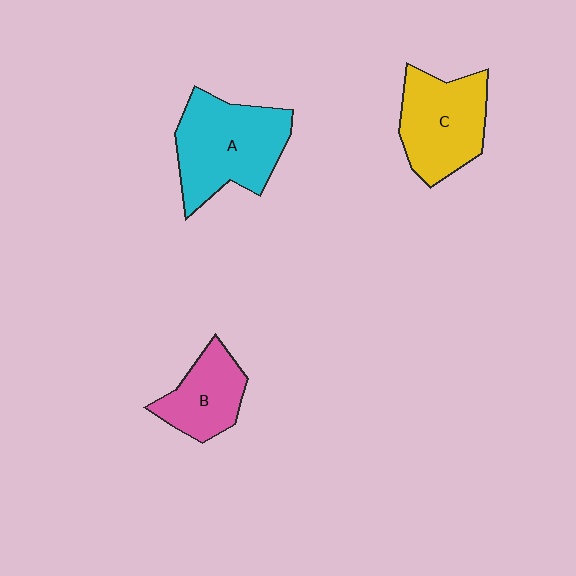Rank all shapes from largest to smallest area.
From largest to smallest: A (cyan), C (yellow), B (pink).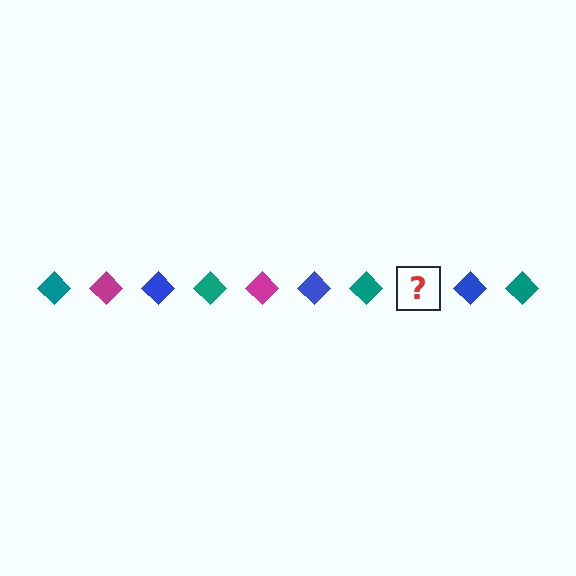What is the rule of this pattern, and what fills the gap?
The rule is that the pattern cycles through teal, magenta, blue diamonds. The gap should be filled with a magenta diamond.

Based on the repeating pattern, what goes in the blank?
The blank should be a magenta diamond.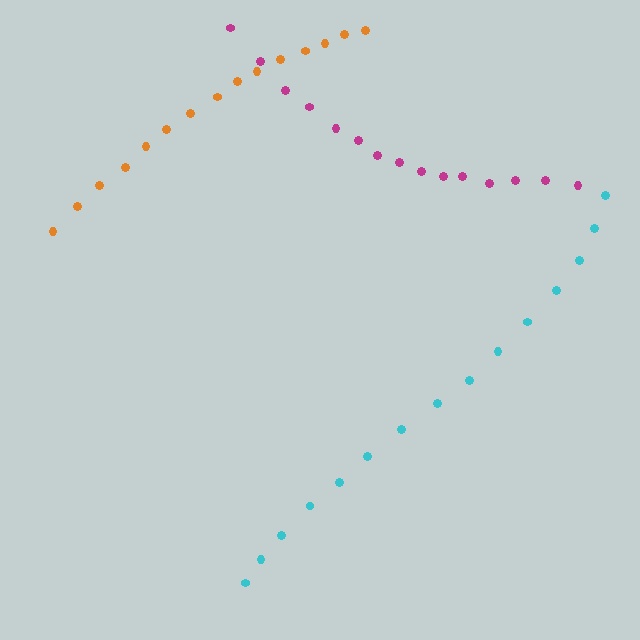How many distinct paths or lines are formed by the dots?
There are 3 distinct paths.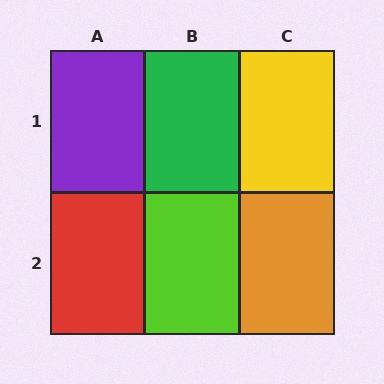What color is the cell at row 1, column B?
Green.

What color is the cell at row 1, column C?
Yellow.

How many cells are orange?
1 cell is orange.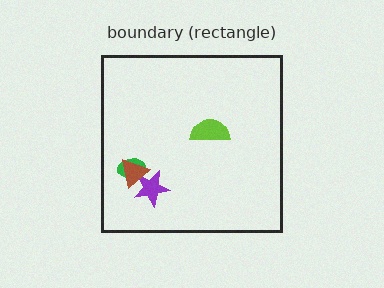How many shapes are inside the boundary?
4 inside, 0 outside.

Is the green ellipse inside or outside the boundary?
Inside.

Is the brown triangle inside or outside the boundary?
Inside.